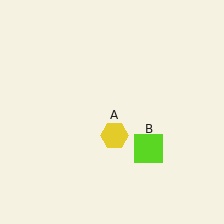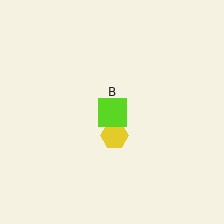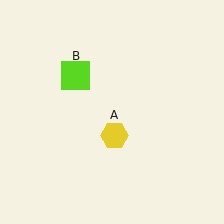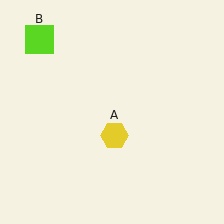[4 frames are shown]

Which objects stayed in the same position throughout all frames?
Yellow hexagon (object A) remained stationary.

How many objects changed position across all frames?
1 object changed position: lime square (object B).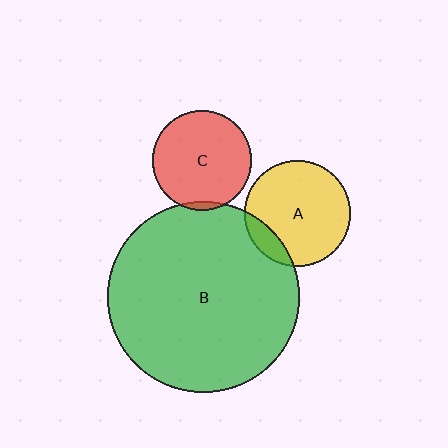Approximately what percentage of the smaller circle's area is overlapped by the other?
Approximately 5%.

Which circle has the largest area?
Circle B (green).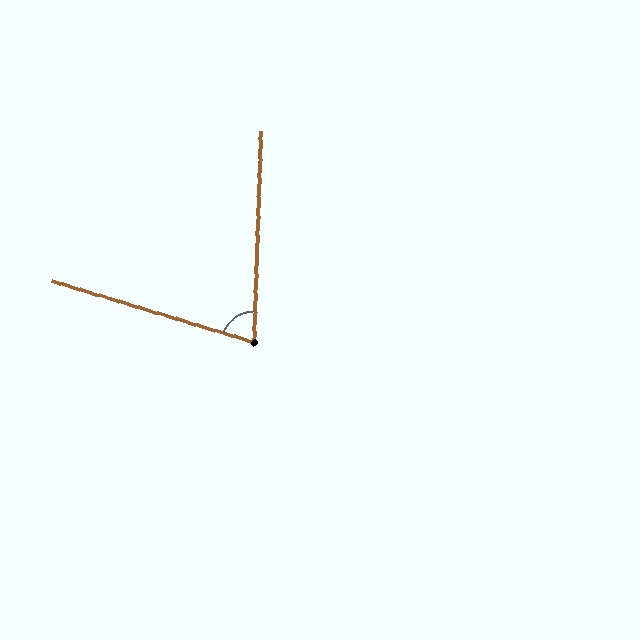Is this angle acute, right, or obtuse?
It is acute.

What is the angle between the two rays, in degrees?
Approximately 75 degrees.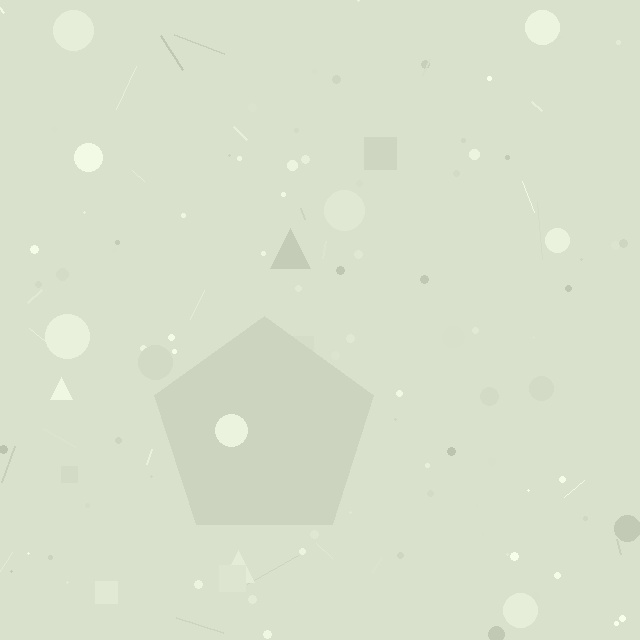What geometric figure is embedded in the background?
A pentagon is embedded in the background.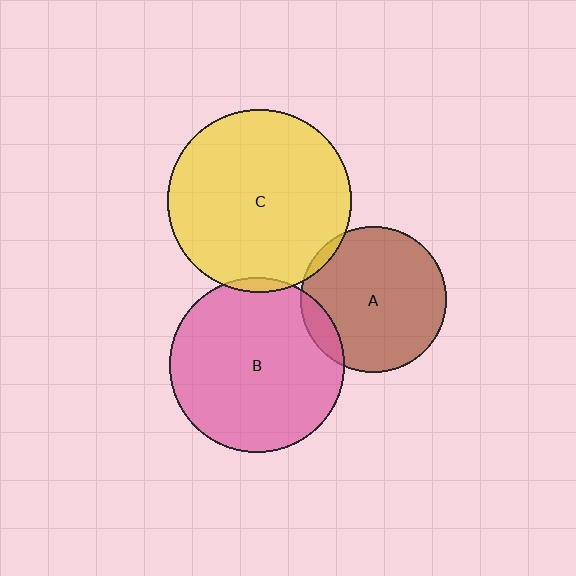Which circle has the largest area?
Circle C (yellow).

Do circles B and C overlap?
Yes.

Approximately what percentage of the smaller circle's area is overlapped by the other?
Approximately 5%.